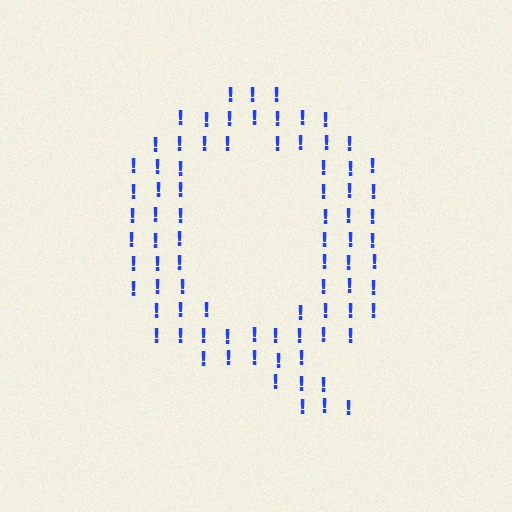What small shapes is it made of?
It is made of small exclamation marks.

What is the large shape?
The large shape is the letter Q.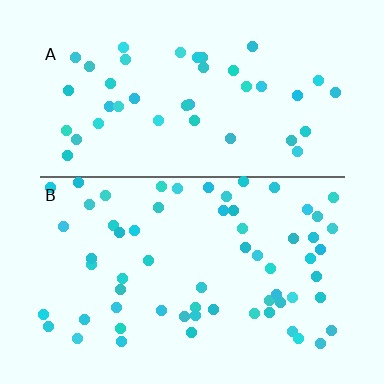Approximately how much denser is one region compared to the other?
Approximately 1.5× — region B over region A.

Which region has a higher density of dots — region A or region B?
B (the bottom).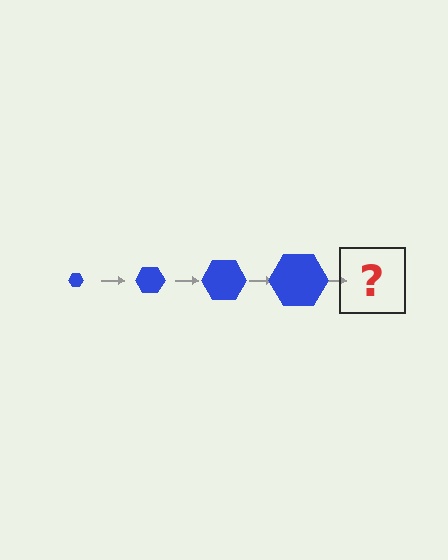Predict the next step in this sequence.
The next step is a blue hexagon, larger than the previous one.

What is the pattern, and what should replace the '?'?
The pattern is that the hexagon gets progressively larger each step. The '?' should be a blue hexagon, larger than the previous one.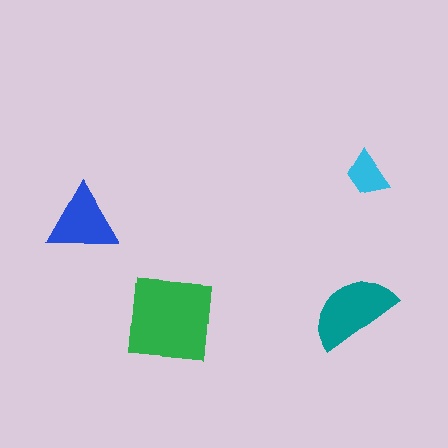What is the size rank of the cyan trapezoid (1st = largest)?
4th.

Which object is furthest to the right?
The cyan trapezoid is rightmost.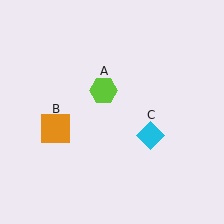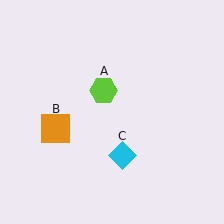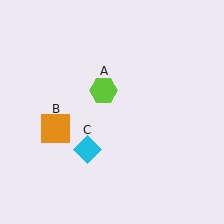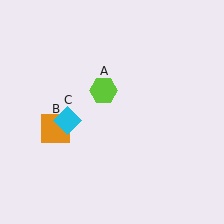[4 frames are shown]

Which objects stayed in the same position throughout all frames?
Lime hexagon (object A) and orange square (object B) remained stationary.